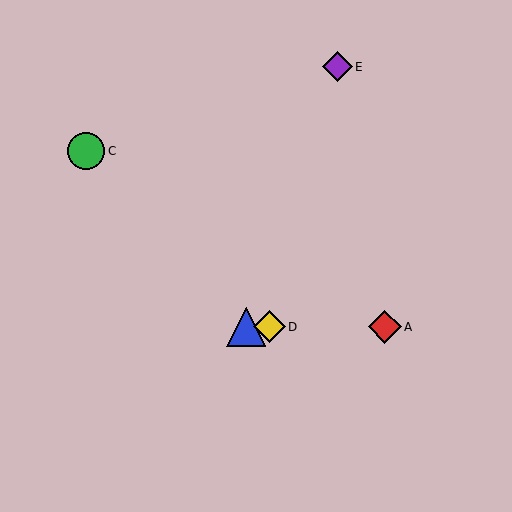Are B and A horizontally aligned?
Yes, both are at y≈327.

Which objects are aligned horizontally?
Objects A, B, D are aligned horizontally.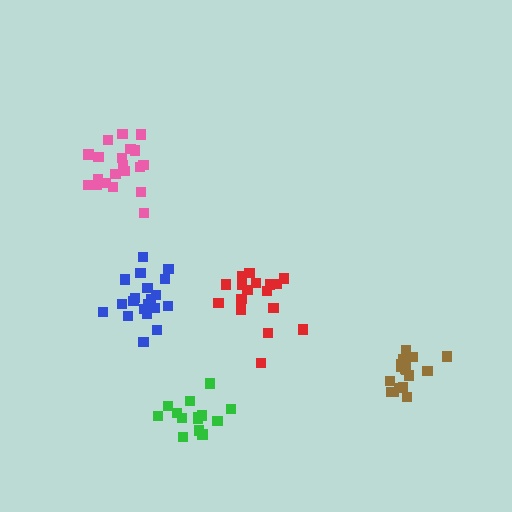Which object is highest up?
The pink cluster is topmost.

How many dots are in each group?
Group 1: 20 dots, Group 2: 14 dots, Group 3: 17 dots, Group 4: 17 dots, Group 5: 20 dots (88 total).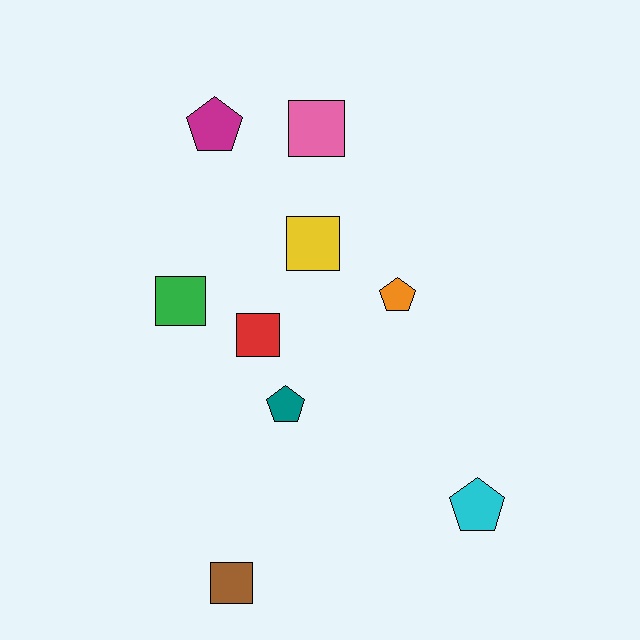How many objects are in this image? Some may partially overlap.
There are 9 objects.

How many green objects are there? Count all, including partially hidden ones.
There is 1 green object.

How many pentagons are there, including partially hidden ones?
There are 4 pentagons.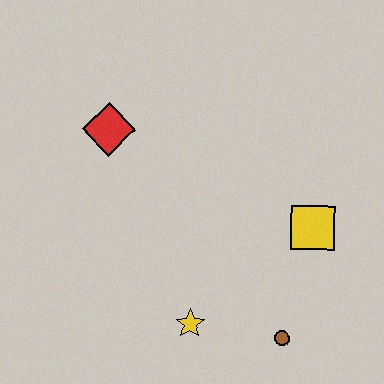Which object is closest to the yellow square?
The brown circle is closest to the yellow square.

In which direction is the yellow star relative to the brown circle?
The yellow star is to the left of the brown circle.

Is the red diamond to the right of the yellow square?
No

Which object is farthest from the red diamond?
The brown circle is farthest from the red diamond.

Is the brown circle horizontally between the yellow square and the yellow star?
Yes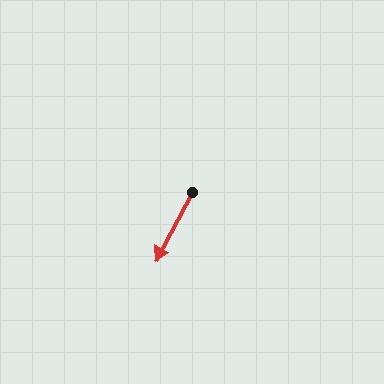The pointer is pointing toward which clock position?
Roughly 7 o'clock.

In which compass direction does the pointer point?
Southwest.